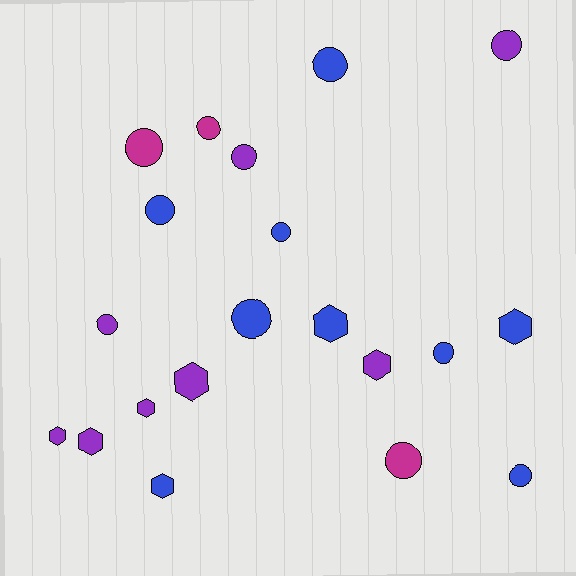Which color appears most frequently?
Blue, with 9 objects.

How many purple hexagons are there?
There are 5 purple hexagons.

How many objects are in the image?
There are 20 objects.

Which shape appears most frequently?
Circle, with 12 objects.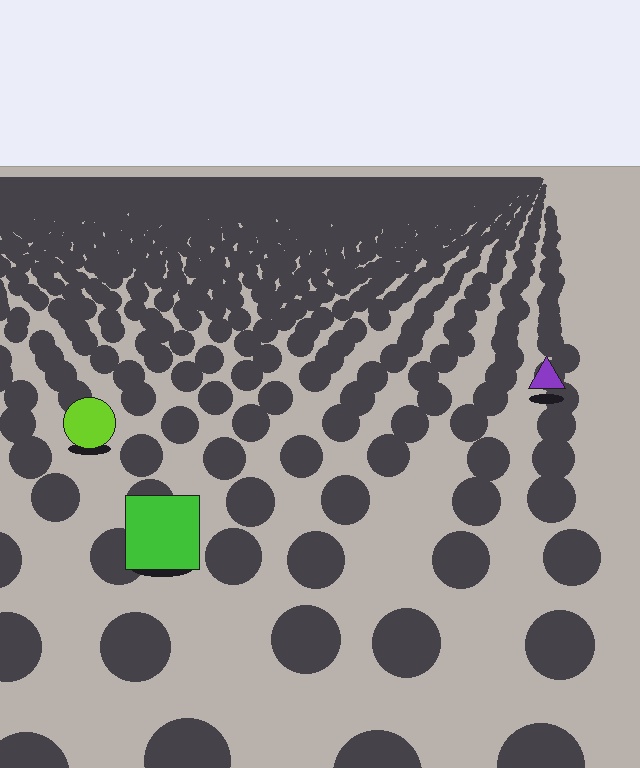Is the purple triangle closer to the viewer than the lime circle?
No. The lime circle is closer — you can tell from the texture gradient: the ground texture is coarser near it.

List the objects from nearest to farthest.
From nearest to farthest: the green square, the lime circle, the purple triangle.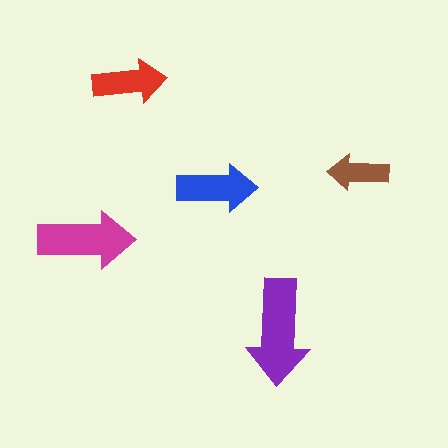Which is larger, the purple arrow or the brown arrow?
The purple one.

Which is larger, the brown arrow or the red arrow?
The red one.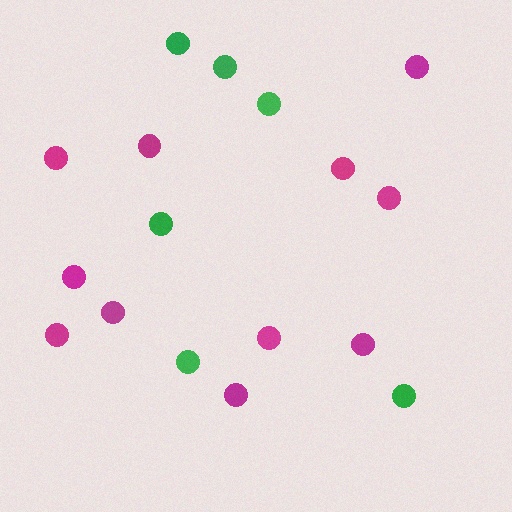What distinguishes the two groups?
There are 2 groups: one group of green circles (6) and one group of magenta circles (11).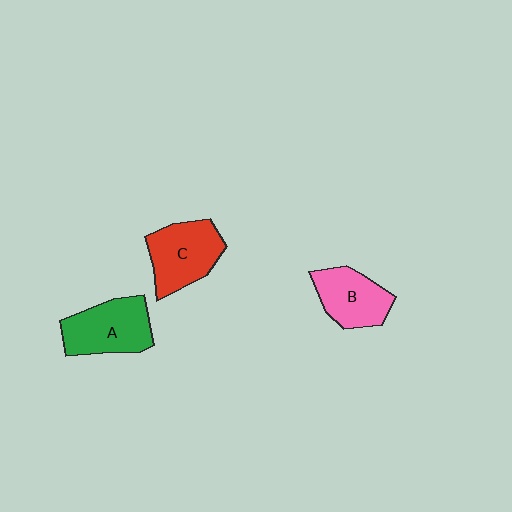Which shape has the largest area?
Shape A (green).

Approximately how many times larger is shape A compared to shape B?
Approximately 1.2 times.